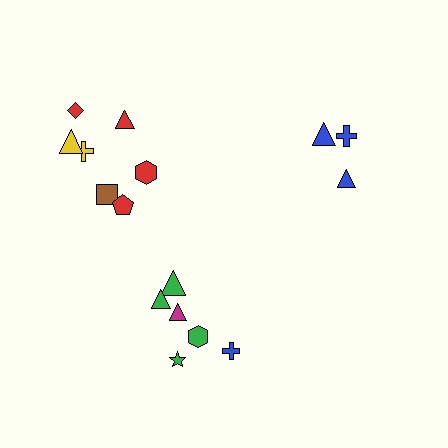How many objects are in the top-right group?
There are 3 objects.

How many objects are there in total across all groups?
There are 16 objects.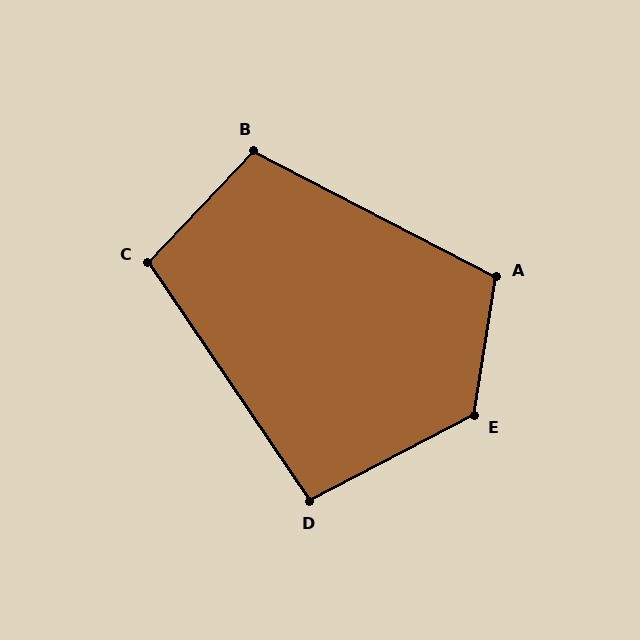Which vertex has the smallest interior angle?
D, at approximately 97 degrees.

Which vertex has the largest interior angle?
E, at approximately 126 degrees.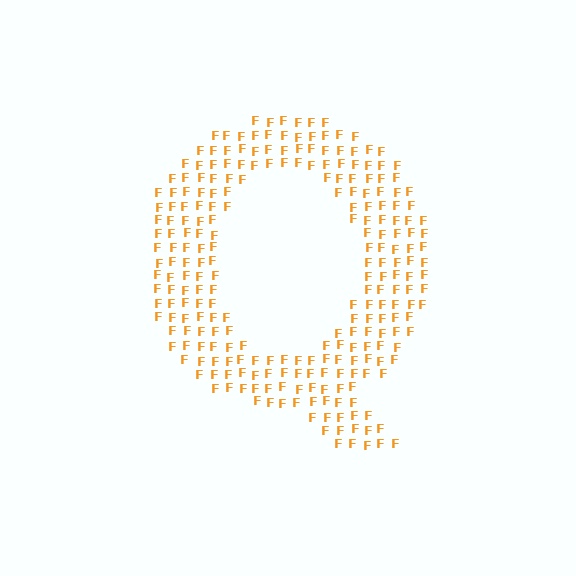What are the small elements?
The small elements are letter F's.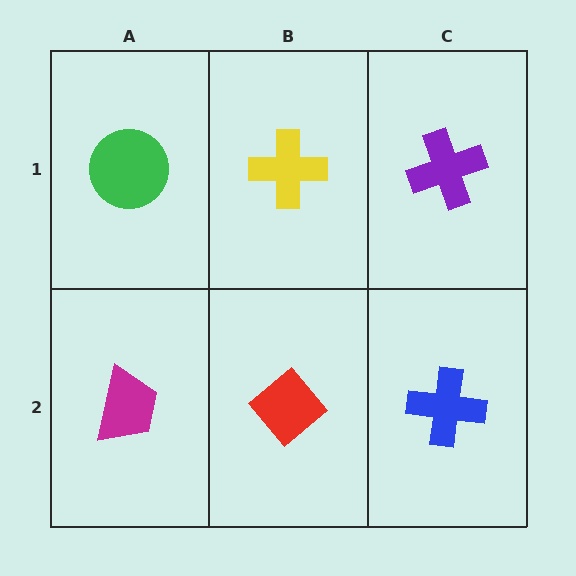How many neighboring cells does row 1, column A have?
2.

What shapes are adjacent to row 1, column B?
A red diamond (row 2, column B), a green circle (row 1, column A), a purple cross (row 1, column C).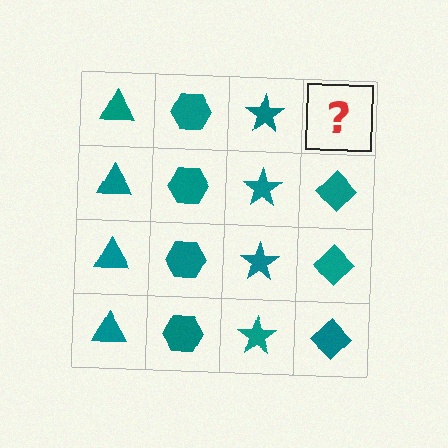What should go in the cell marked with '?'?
The missing cell should contain a teal diamond.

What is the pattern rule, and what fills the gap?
The rule is that each column has a consistent shape. The gap should be filled with a teal diamond.